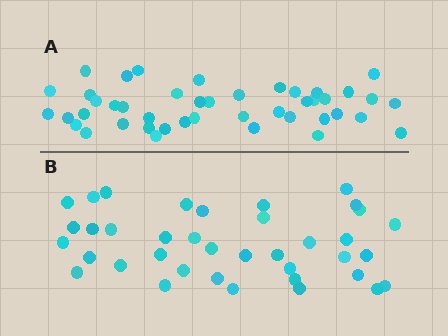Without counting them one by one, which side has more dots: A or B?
Region A (the top region) has more dots.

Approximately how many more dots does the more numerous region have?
Region A has about 6 more dots than region B.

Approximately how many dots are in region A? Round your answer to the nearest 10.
About 40 dots. (The exact count is 44, which rounds to 40.)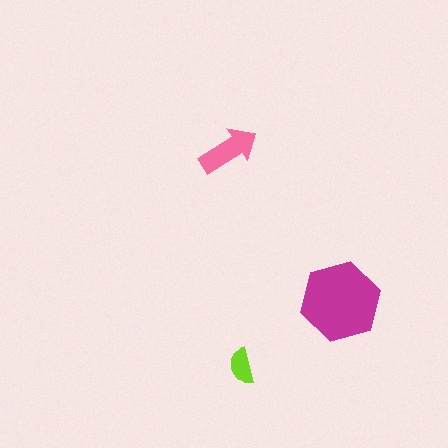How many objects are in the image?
There are 3 objects in the image.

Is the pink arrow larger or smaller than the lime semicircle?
Larger.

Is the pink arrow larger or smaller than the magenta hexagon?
Smaller.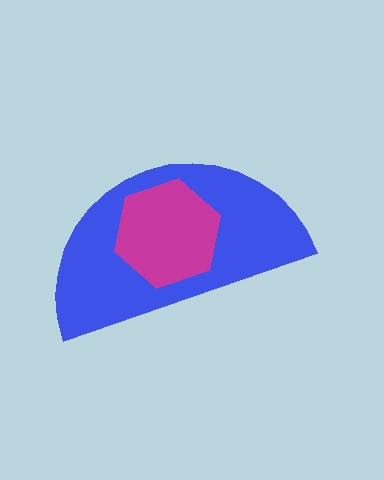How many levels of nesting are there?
2.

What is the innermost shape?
The magenta hexagon.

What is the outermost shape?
The blue semicircle.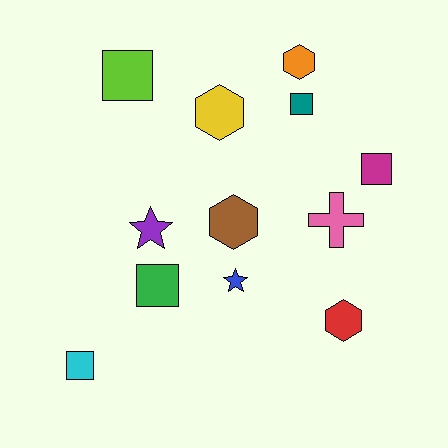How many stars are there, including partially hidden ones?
There are 2 stars.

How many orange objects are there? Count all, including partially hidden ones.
There is 1 orange object.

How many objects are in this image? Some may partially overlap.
There are 12 objects.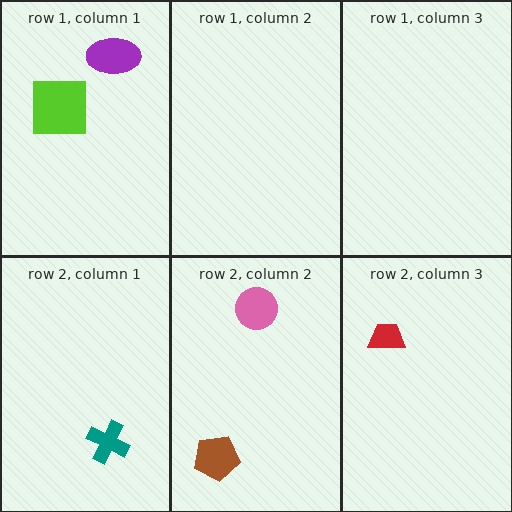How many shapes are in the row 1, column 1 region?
2.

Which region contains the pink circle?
The row 2, column 2 region.